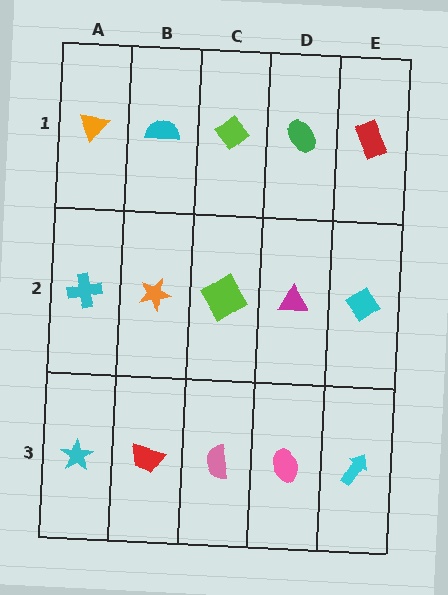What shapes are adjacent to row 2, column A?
An orange triangle (row 1, column A), a cyan star (row 3, column A), an orange star (row 2, column B).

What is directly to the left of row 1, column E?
A green ellipse.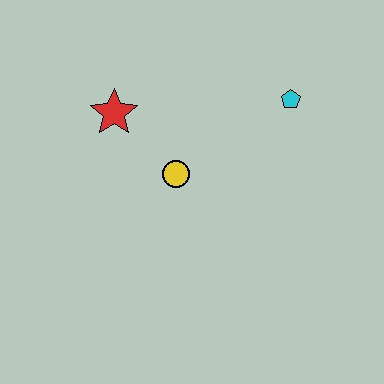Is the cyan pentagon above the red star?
Yes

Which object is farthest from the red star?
The cyan pentagon is farthest from the red star.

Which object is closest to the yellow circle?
The red star is closest to the yellow circle.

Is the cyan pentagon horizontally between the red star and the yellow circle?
No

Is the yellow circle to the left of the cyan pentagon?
Yes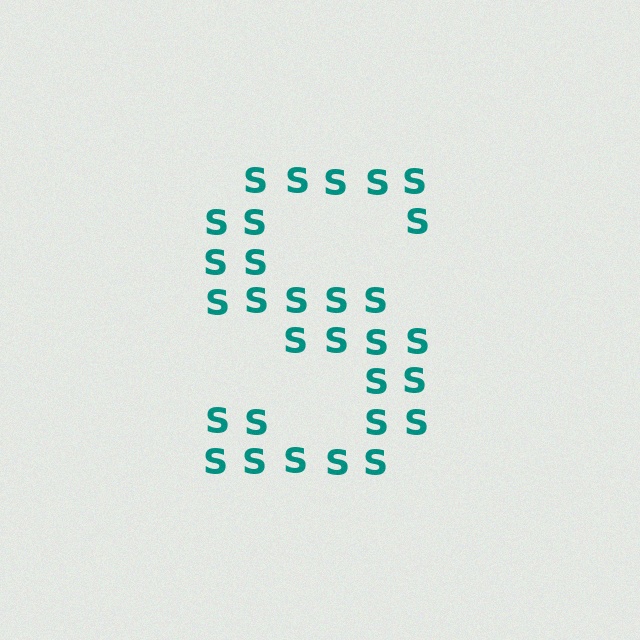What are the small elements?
The small elements are letter S's.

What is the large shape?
The large shape is the letter S.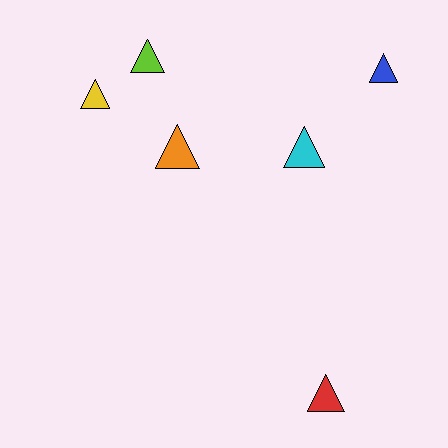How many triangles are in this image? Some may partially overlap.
There are 6 triangles.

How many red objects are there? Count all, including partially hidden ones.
There is 1 red object.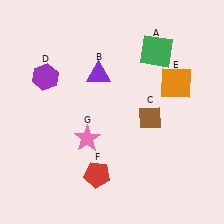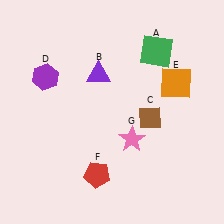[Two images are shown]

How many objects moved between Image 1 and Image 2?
1 object moved between the two images.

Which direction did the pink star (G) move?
The pink star (G) moved right.